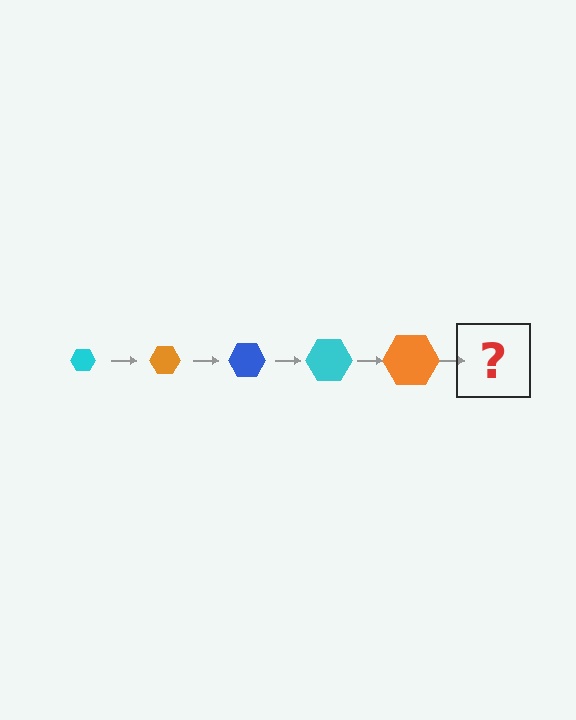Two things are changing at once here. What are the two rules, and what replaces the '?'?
The two rules are that the hexagon grows larger each step and the color cycles through cyan, orange, and blue. The '?' should be a blue hexagon, larger than the previous one.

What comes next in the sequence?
The next element should be a blue hexagon, larger than the previous one.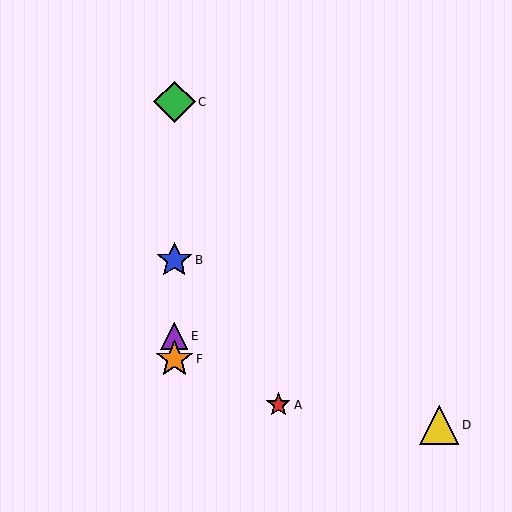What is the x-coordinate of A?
Object A is at x≈278.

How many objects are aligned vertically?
4 objects (B, C, E, F) are aligned vertically.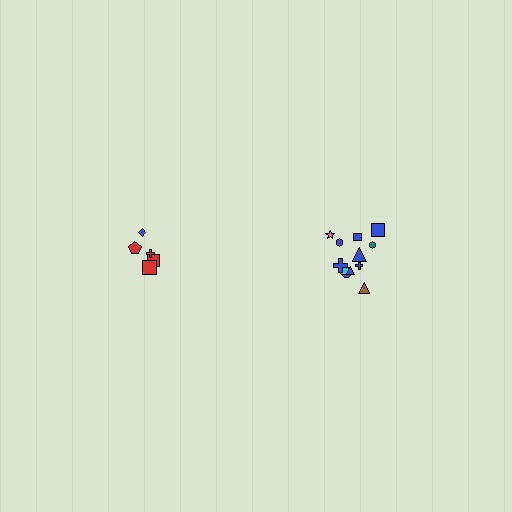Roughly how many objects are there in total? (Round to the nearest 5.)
Roughly 15 objects in total.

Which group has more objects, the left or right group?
The right group.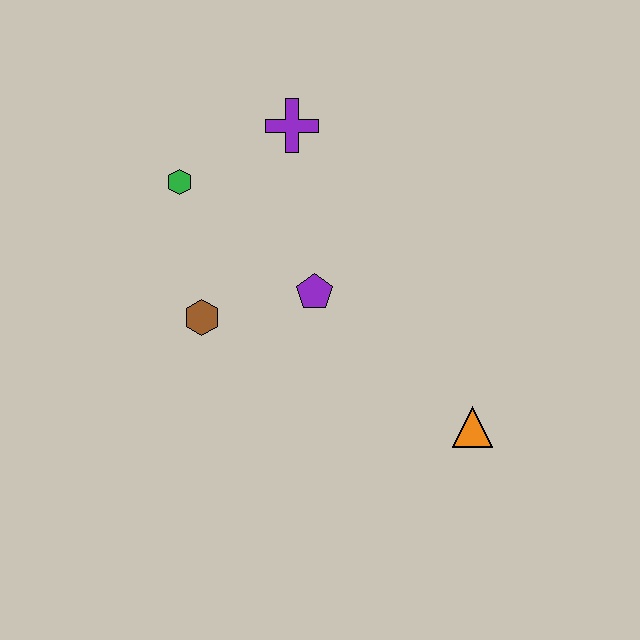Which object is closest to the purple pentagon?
The brown hexagon is closest to the purple pentagon.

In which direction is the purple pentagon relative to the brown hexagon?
The purple pentagon is to the right of the brown hexagon.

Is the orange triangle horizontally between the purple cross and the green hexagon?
No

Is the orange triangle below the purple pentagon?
Yes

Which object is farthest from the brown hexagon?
The orange triangle is farthest from the brown hexagon.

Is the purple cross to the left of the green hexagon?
No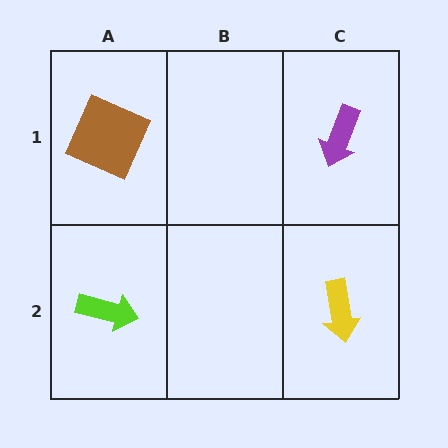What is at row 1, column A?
A brown square.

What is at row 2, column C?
A yellow arrow.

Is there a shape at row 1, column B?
No, that cell is empty.